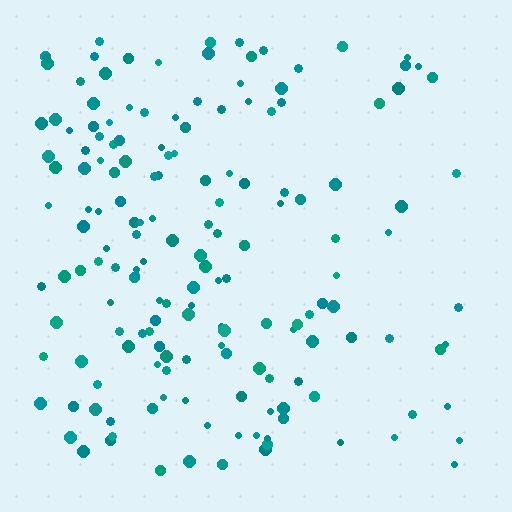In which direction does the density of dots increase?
From right to left, with the left side densest.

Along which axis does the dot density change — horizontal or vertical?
Horizontal.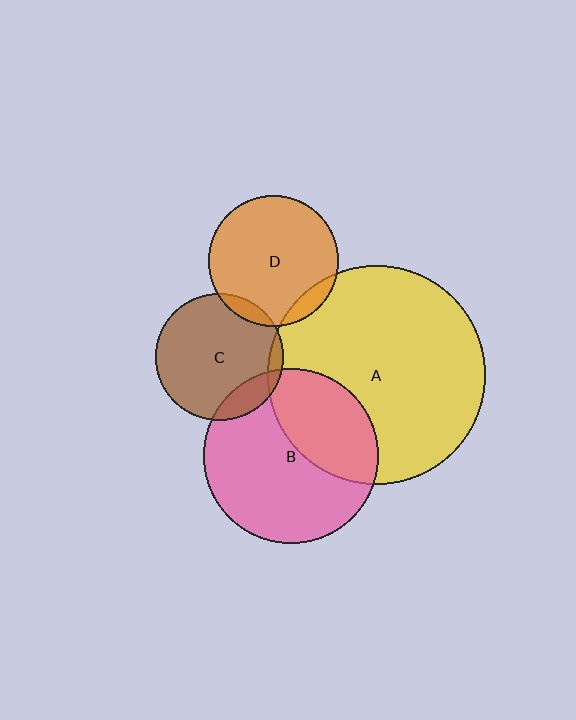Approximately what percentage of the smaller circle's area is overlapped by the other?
Approximately 15%.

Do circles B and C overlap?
Yes.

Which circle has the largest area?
Circle A (yellow).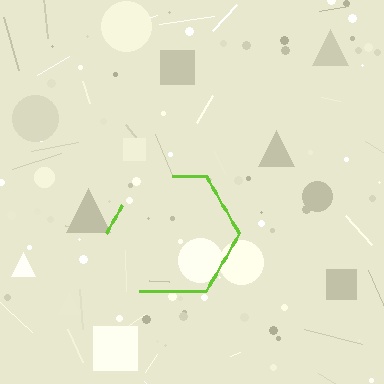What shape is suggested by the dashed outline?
The dashed outline suggests a hexagon.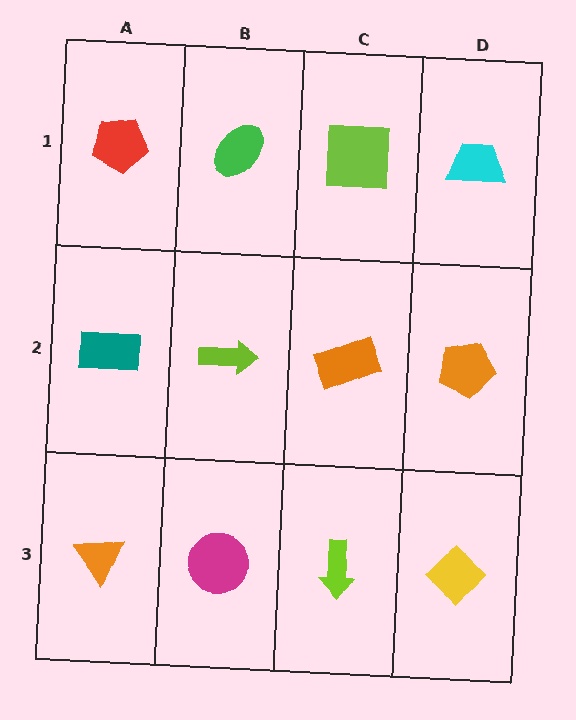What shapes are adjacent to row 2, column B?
A green ellipse (row 1, column B), a magenta circle (row 3, column B), a teal rectangle (row 2, column A), an orange rectangle (row 2, column C).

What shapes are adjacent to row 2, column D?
A cyan trapezoid (row 1, column D), a yellow diamond (row 3, column D), an orange rectangle (row 2, column C).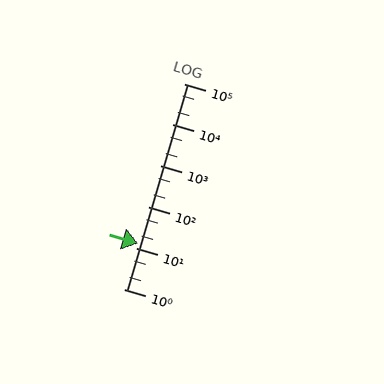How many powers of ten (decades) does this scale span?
The scale spans 5 decades, from 1 to 100000.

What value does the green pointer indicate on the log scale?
The pointer indicates approximately 13.